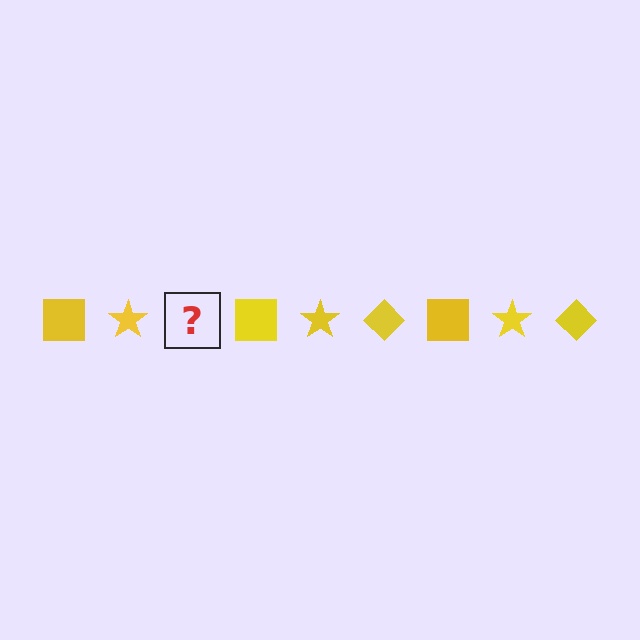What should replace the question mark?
The question mark should be replaced with a yellow diamond.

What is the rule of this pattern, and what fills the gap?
The rule is that the pattern cycles through square, star, diamond shapes in yellow. The gap should be filled with a yellow diamond.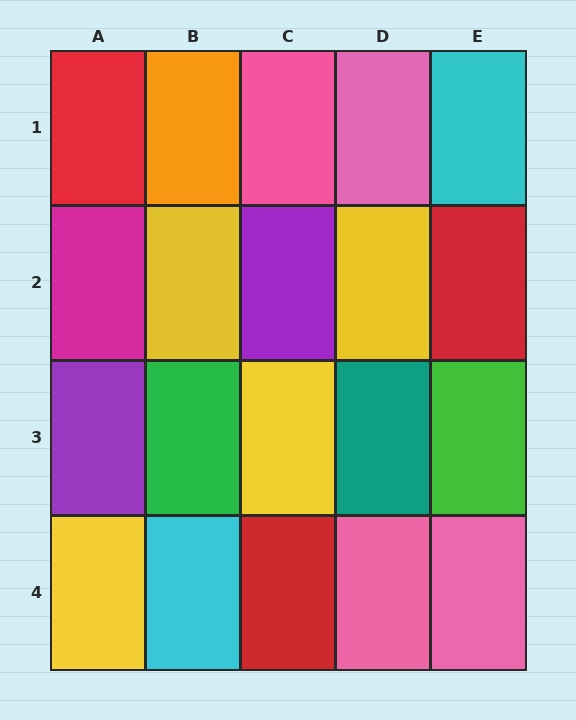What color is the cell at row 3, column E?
Green.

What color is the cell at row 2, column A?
Magenta.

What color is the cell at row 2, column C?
Purple.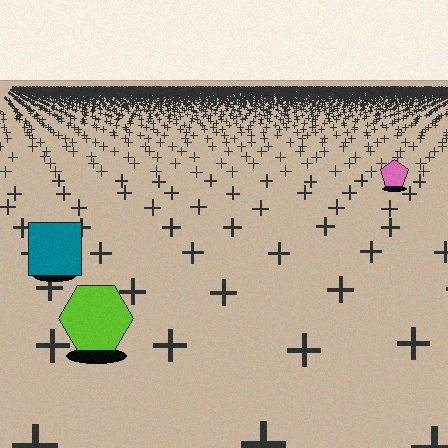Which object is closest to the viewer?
The lime hexagon is closest. The texture marks near it are larger and more spread out.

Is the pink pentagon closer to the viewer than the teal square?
No. The teal square is closer — you can tell from the texture gradient: the ground texture is coarser near it.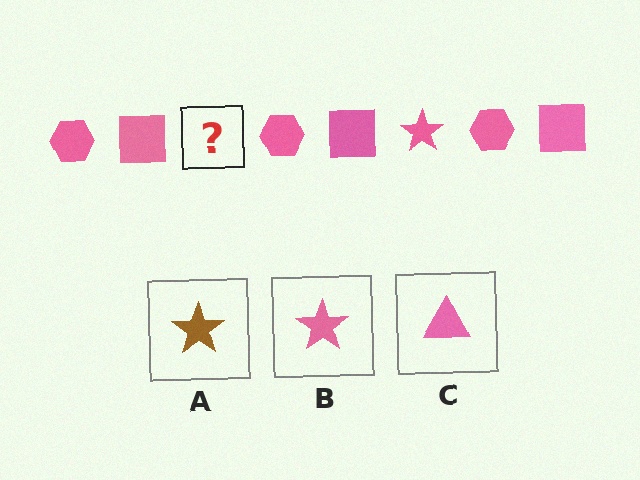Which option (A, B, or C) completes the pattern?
B.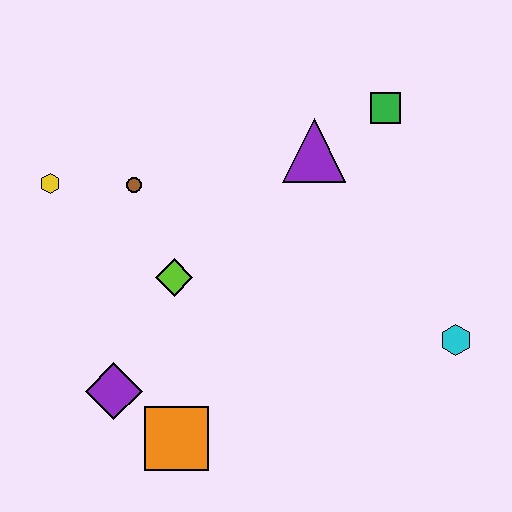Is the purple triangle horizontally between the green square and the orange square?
Yes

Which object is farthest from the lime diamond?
The cyan hexagon is farthest from the lime diamond.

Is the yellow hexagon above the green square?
No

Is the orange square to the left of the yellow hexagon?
No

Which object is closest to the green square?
The purple triangle is closest to the green square.